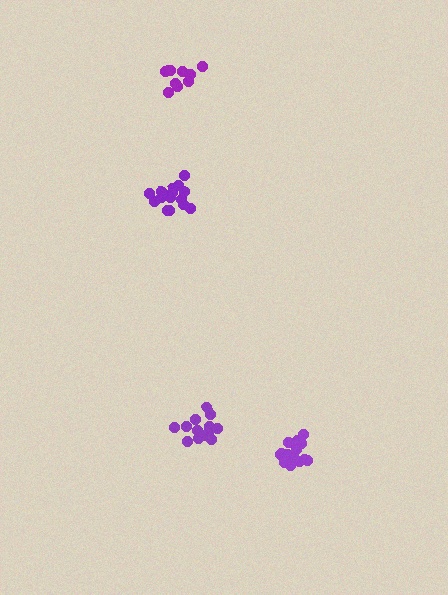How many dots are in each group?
Group 1: 13 dots, Group 2: 10 dots, Group 3: 15 dots, Group 4: 15 dots (53 total).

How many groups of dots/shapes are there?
There are 4 groups.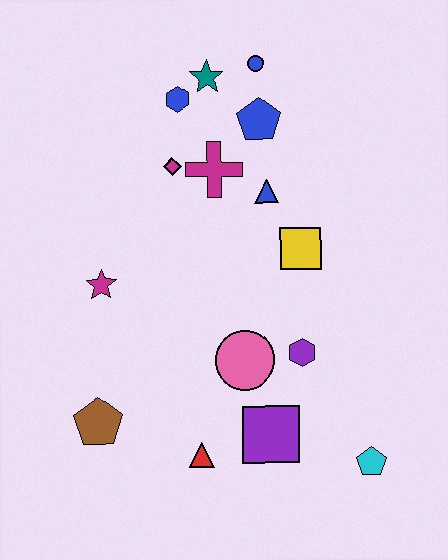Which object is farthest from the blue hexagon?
The cyan pentagon is farthest from the blue hexagon.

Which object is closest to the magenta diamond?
The magenta cross is closest to the magenta diamond.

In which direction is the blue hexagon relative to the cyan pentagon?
The blue hexagon is above the cyan pentagon.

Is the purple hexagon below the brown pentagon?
No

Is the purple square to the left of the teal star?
No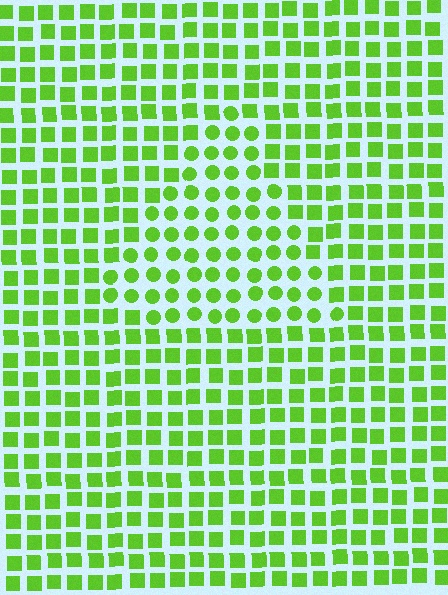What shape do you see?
I see a triangle.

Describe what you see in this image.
The image is filled with small lime elements arranged in a uniform grid. A triangle-shaped region contains circles, while the surrounding area contains squares. The boundary is defined purely by the change in element shape.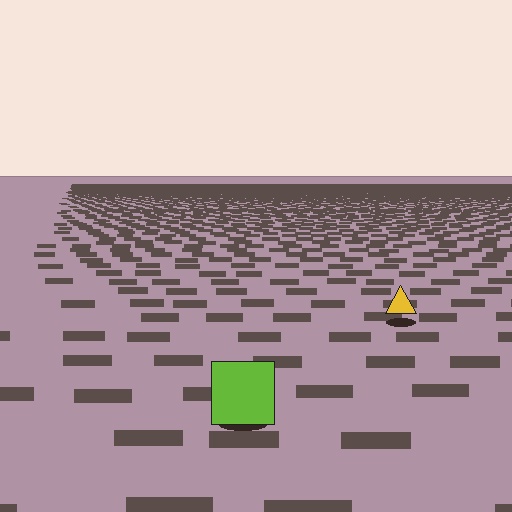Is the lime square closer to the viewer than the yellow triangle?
Yes. The lime square is closer — you can tell from the texture gradient: the ground texture is coarser near it.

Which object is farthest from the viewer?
The yellow triangle is farthest from the viewer. It appears smaller and the ground texture around it is denser.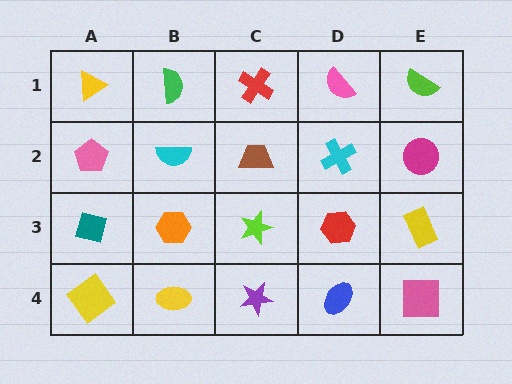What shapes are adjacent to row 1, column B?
A cyan semicircle (row 2, column B), a yellow triangle (row 1, column A), a red cross (row 1, column C).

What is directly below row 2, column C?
A lime star.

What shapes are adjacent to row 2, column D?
A pink semicircle (row 1, column D), a red hexagon (row 3, column D), a brown trapezoid (row 2, column C), a magenta circle (row 2, column E).